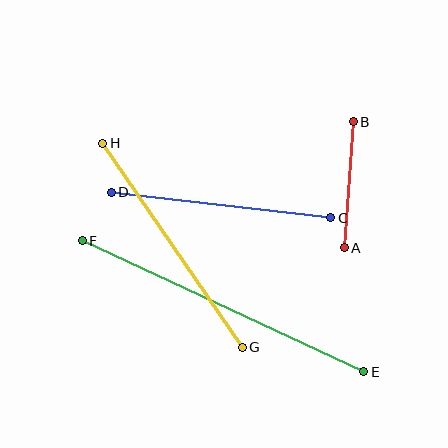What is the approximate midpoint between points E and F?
The midpoint is at approximately (223, 306) pixels.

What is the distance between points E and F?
The distance is approximately 310 pixels.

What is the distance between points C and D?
The distance is approximately 221 pixels.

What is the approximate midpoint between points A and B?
The midpoint is at approximately (349, 185) pixels.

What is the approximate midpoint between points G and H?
The midpoint is at approximately (172, 245) pixels.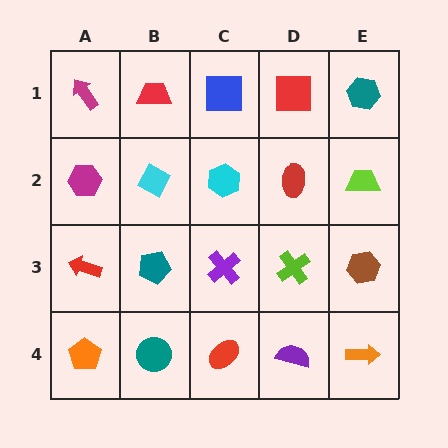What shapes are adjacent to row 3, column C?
A cyan hexagon (row 2, column C), a red ellipse (row 4, column C), a teal pentagon (row 3, column B), a lime cross (row 3, column D).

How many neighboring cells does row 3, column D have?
4.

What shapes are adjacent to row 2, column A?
A magenta arrow (row 1, column A), a red arrow (row 3, column A), a cyan diamond (row 2, column B).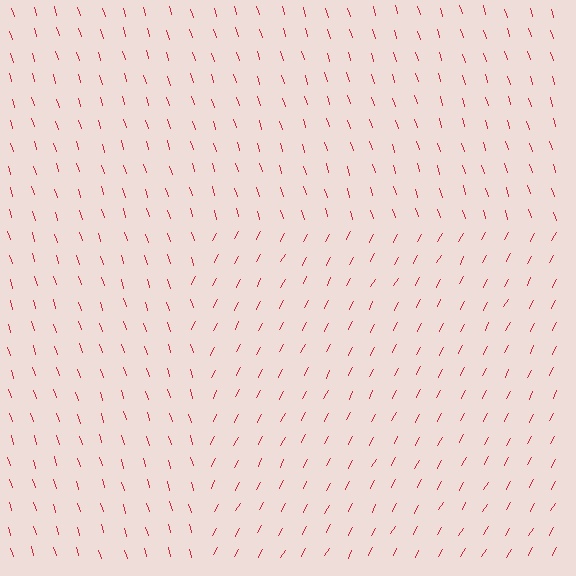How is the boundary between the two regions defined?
The boundary is defined purely by a change in line orientation (approximately 45 degrees difference). All lines are the same color and thickness.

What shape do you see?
I see a rectangle.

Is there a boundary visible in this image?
Yes, there is a texture boundary formed by a change in line orientation.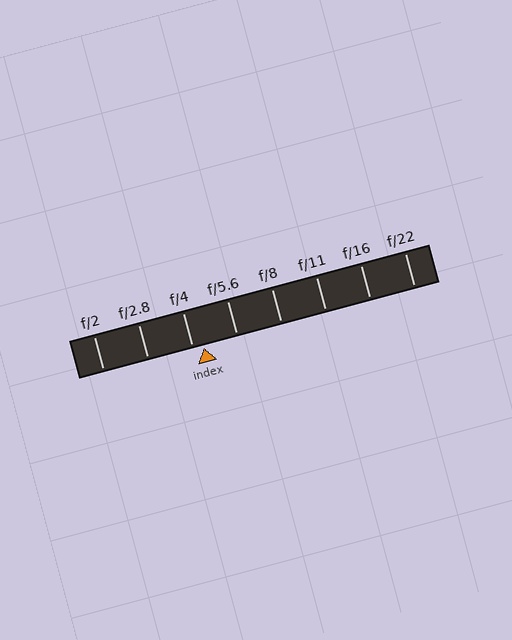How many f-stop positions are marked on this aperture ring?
There are 8 f-stop positions marked.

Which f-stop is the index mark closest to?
The index mark is closest to f/4.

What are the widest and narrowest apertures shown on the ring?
The widest aperture shown is f/2 and the narrowest is f/22.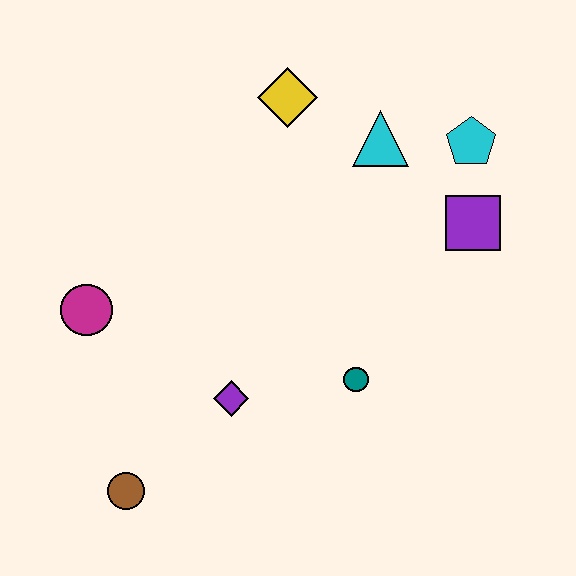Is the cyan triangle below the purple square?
No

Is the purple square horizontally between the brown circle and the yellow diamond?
No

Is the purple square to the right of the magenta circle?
Yes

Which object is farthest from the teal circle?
The yellow diamond is farthest from the teal circle.